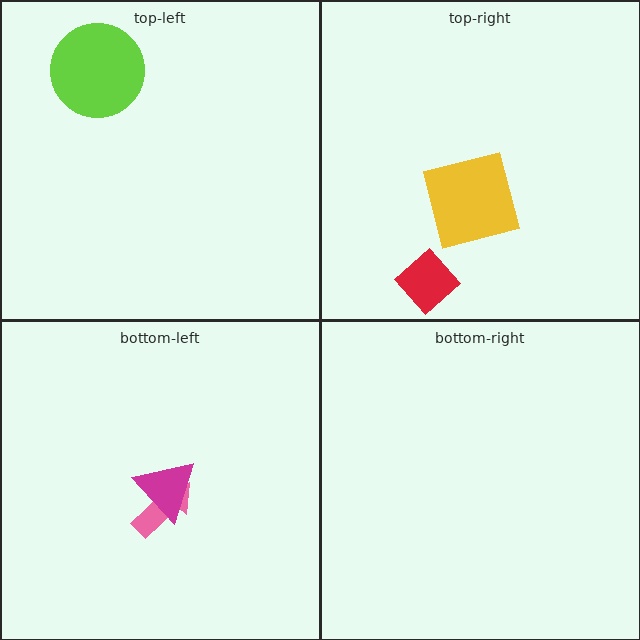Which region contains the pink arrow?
The bottom-left region.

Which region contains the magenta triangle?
The bottom-left region.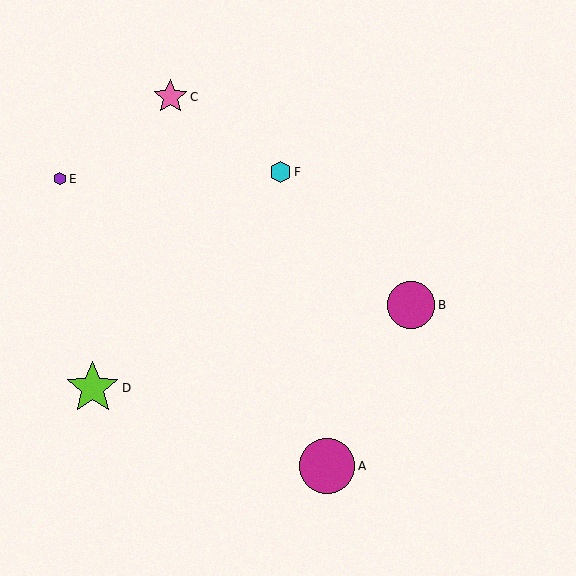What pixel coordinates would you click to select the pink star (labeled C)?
Click at (170, 97) to select the pink star C.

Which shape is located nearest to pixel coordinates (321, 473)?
The magenta circle (labeled A) at (327, 466) is nearest to that location.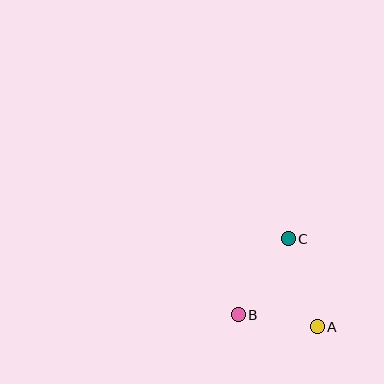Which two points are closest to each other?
Points A and B are closest to each other.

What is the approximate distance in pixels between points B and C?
The distance between B and C is approximately 91 pixels.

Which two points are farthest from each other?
Points A and C are farthest from each other.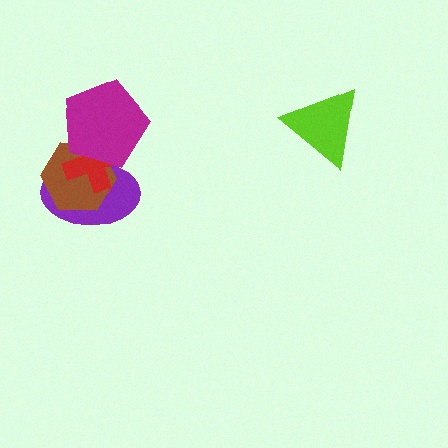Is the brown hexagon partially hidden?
Yes, it is partially covered by another shape.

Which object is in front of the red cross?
The magenta pentagon is in front of the red cross.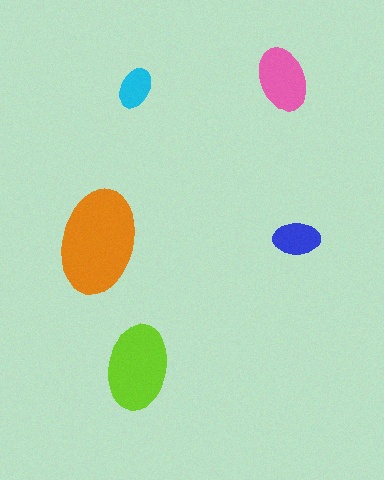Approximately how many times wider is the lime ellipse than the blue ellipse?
About 2 times wider.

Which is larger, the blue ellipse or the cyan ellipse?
The blue one.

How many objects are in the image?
There are 5 objects in the image.